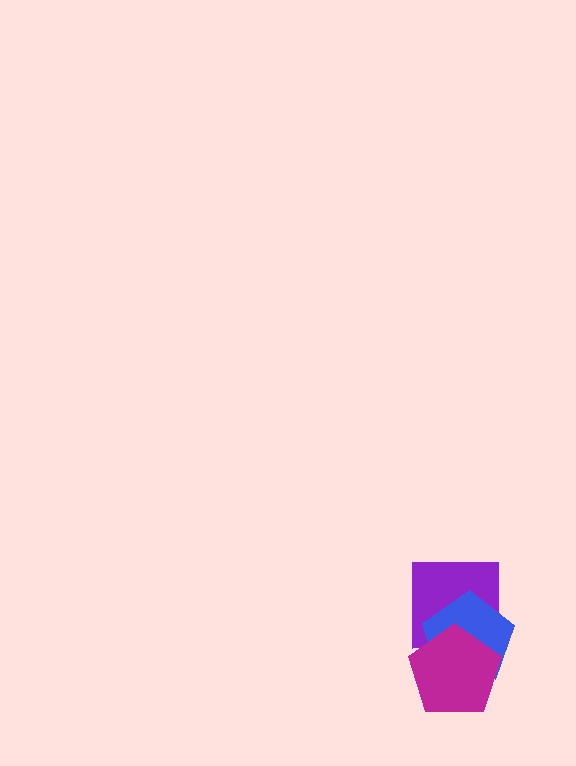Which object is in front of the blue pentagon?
The magenta pentagon is in front of the blue pentagon.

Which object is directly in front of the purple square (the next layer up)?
The blue pentagon is directly in front of the purple square.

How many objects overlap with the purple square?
2 objects overlap with the purple square.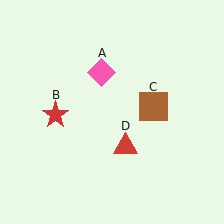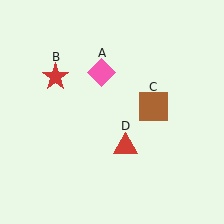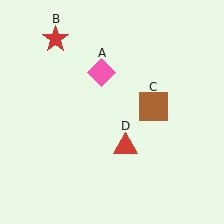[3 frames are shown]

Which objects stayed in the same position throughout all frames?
Pink diamond (object A) and brown square (object C) and red triangle (object D) remained stationary.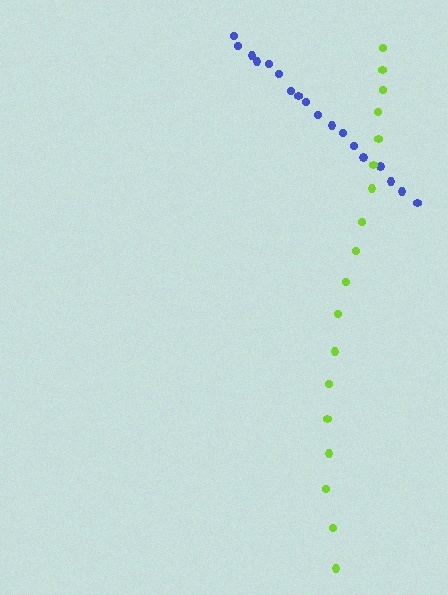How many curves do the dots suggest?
There are 2 distinct paths.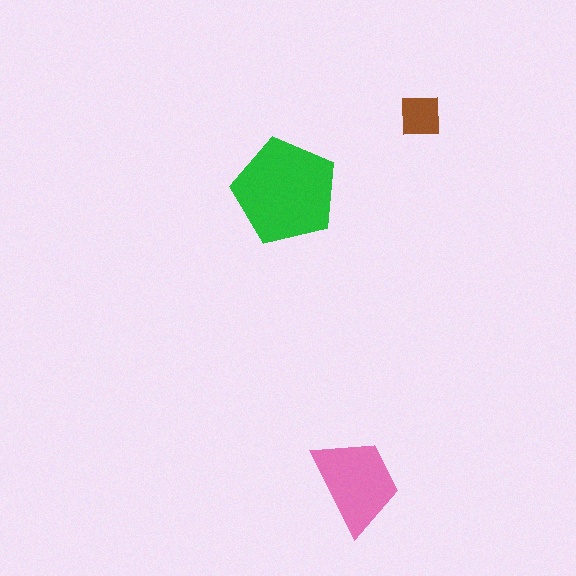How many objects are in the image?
There are 3 objects in the image.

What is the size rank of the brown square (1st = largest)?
3rd.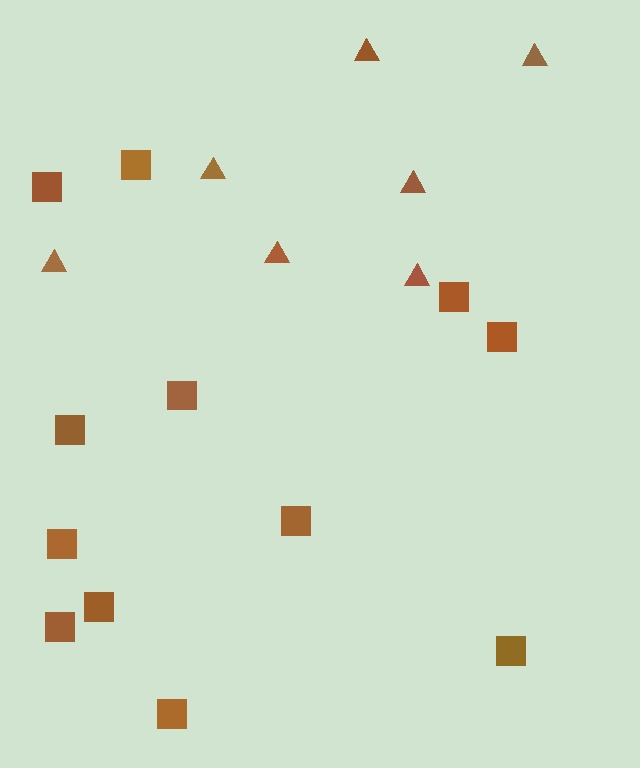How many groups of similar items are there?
There are 2 groups: one group of triangles (7) and one group of squares (12).